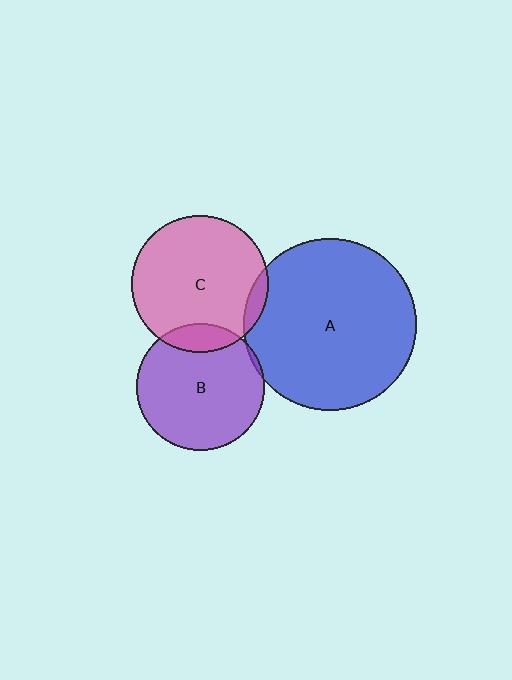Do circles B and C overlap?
Yes.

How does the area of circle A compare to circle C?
Approximately 1.6 times.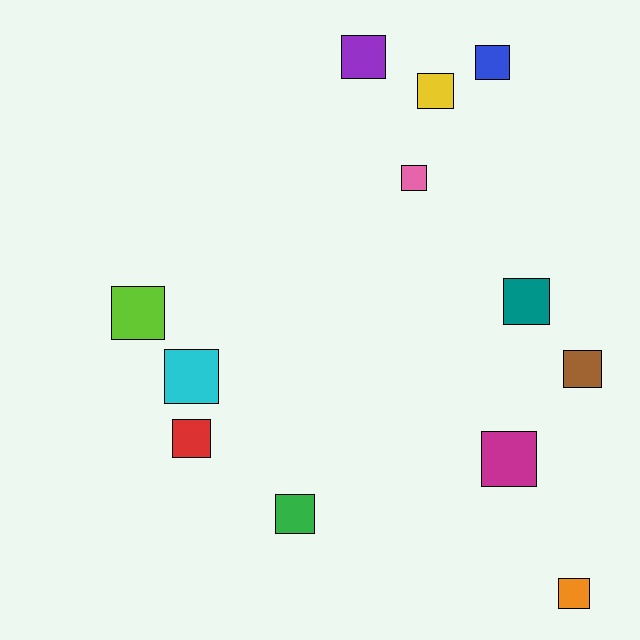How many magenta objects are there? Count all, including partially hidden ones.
There is 1 magenta object.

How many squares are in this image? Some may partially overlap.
There are 12 squares.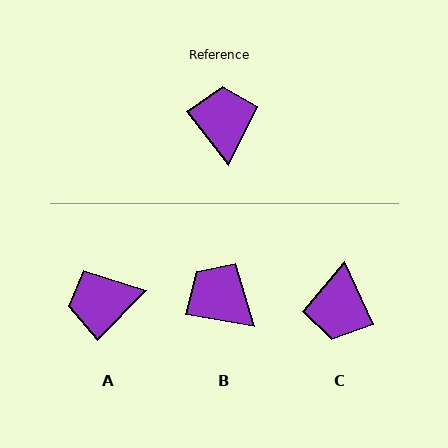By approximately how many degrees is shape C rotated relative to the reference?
Approximately 166 degrees counter-clockwise.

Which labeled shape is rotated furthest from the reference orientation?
C, about 166 degrees away.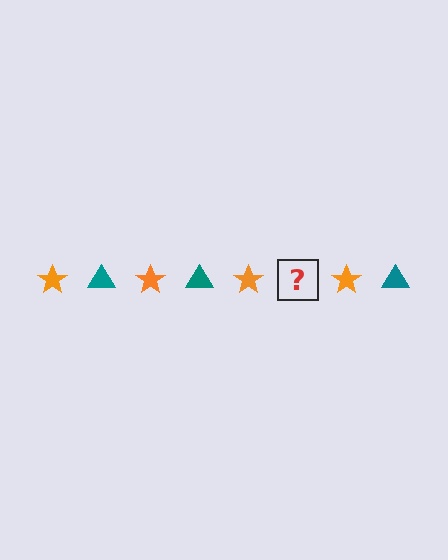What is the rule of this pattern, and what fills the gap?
The rule is that the pattern alternates between orange star and teal triangle. The gap should be filled with a teal triangle.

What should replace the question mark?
The question mark should be replaced with a teal triangle.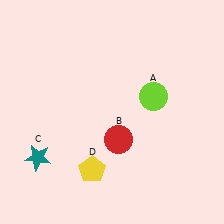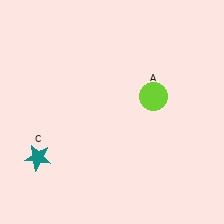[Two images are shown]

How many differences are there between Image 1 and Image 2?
There are 2 differences between the two images.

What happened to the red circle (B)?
The red circle (B) was removed in Image 2. It was in the bottom-right area of Image 1.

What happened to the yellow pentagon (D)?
The yellow pentagon (D) was removed in Image 2. It was in the bottom-left area of Image 1.